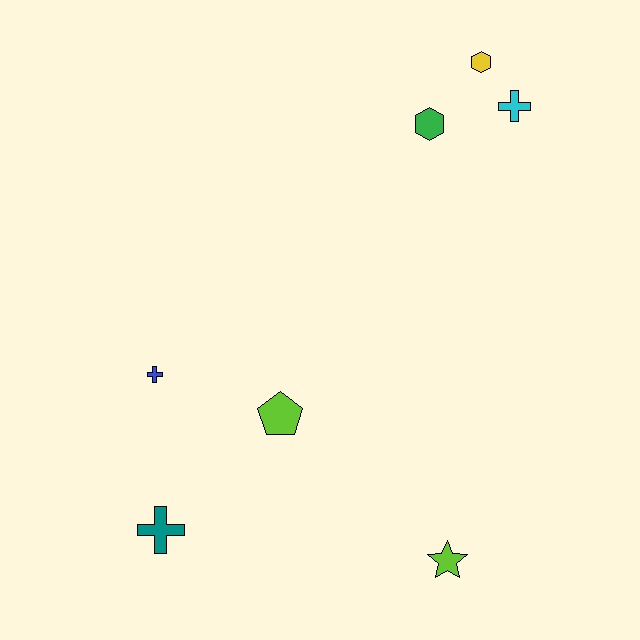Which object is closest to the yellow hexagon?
The cyan cross is closest to the yellow hexagon.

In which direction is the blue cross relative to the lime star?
The blue cross is to the left of the lime star.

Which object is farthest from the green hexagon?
The teal cross is farthest from the green hexagon.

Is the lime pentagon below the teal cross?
No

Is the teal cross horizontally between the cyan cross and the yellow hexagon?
No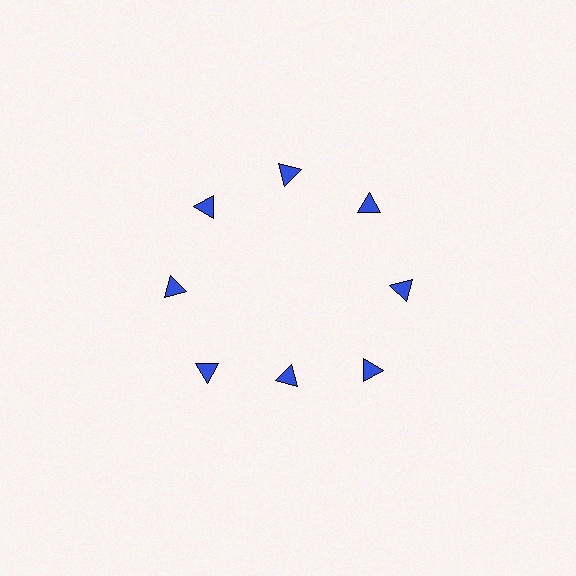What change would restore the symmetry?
The symmetry would be restored by moving it outward, back onto the ring so that all 8 triangles sit at equal angles and equal distance from the center.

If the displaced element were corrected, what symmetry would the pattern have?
It would have 8-fold rotational symmetry — the pattern would map onto itself every 45 degrees.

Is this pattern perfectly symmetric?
No. The 8 blue triangles are arranged in a ring, but one element near the 6 o'clock position is pulled inward toward the center, breaking the 8-fold rotational symmetry.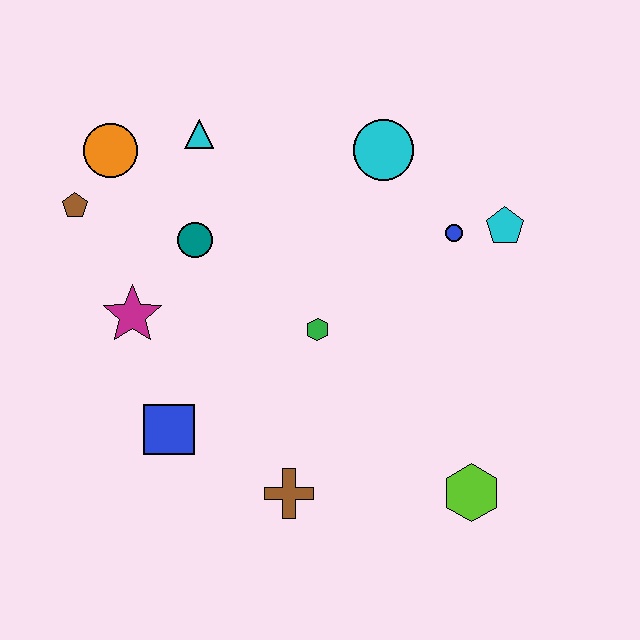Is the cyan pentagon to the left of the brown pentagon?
No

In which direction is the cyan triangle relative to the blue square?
The cyan triangle is above the blue square.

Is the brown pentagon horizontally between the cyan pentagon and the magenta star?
No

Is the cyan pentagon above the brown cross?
Yes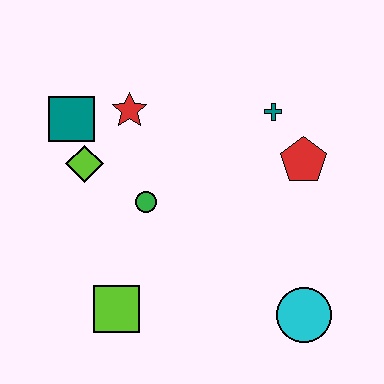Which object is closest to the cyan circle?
The red pentagon is closest to the cyan circle.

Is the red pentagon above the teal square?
No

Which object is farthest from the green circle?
The cyan circle is farthest from the green circle.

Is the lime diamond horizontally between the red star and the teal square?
Yes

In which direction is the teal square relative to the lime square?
The teal square is above the lime square.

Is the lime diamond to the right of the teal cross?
No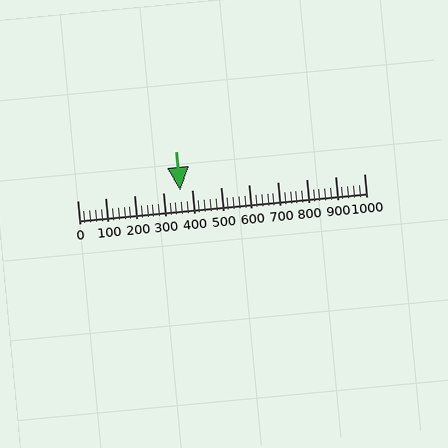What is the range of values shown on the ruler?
The ruler shows values from 0 to 1000.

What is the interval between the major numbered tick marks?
The major tick marks are spaced 100 units apart.